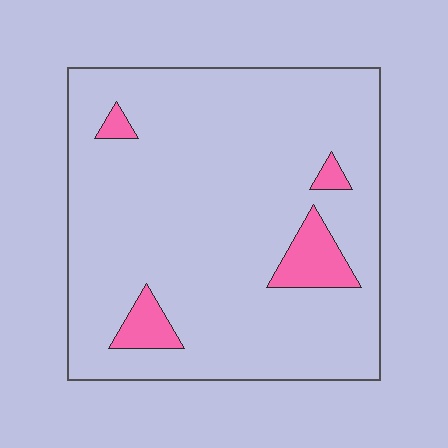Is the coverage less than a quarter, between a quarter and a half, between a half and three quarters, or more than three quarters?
Less than a quarter.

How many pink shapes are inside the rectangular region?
4.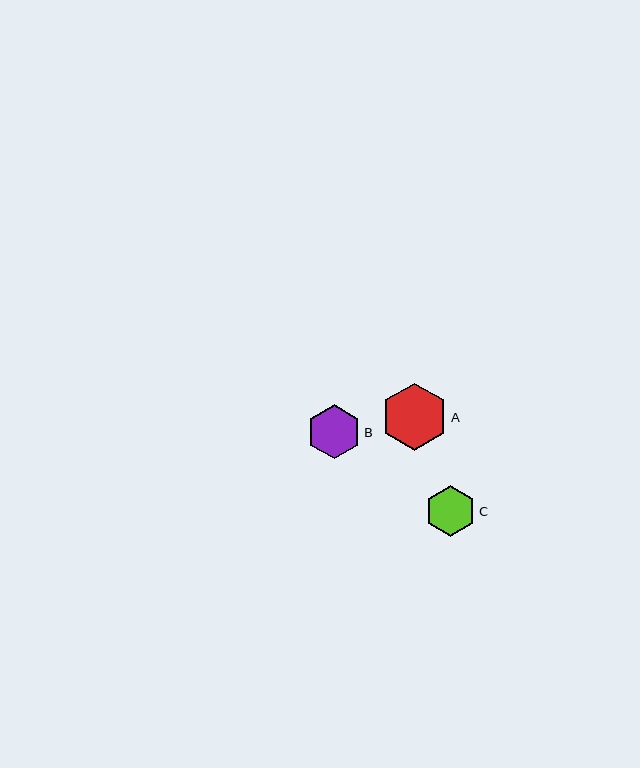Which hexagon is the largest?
Hexagon A is the largest with a size of approximately 67 pixels.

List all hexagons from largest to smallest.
From largest to smallest: A, B, C.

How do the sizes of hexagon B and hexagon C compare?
Hexagon B and hexagon C are approximately the same size.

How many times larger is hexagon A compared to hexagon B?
Hexagon A is approximately 1.2 times the size of hexagon B.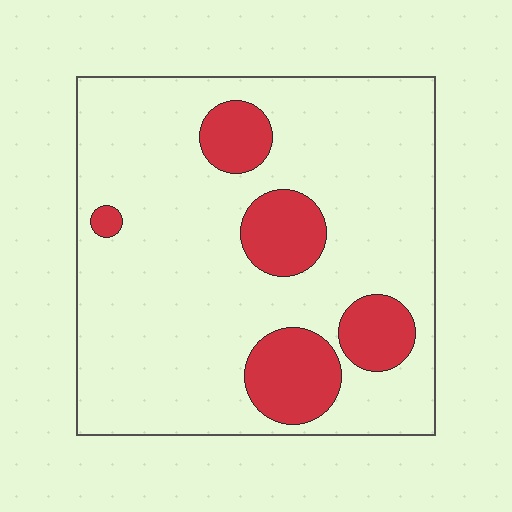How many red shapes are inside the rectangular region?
5.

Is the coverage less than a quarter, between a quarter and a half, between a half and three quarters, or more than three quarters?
Less than a quarter.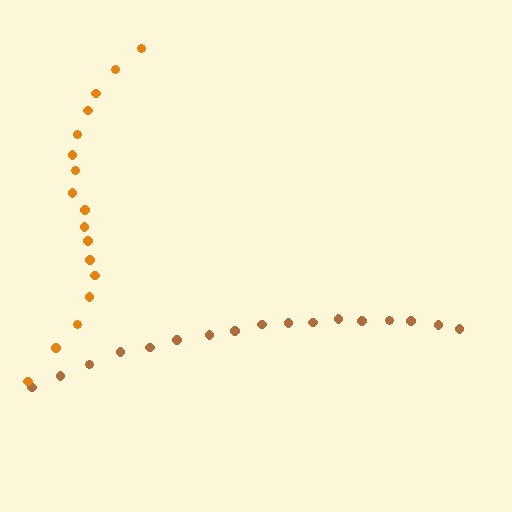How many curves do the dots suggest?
There are 2 distinct paths.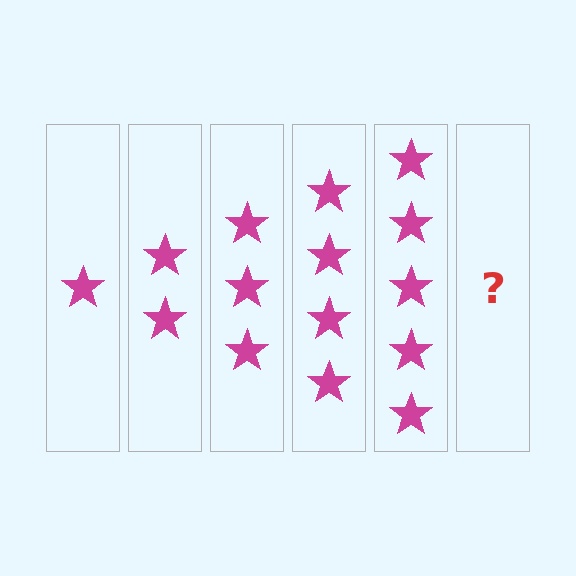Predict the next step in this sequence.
The next step is 6 stars.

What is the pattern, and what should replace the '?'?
The pattern is that each step adds one more star. The '?' should be 6 stars.